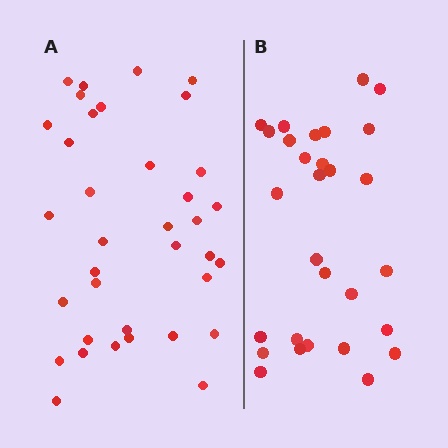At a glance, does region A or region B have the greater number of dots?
Region A (the left region) has more dots.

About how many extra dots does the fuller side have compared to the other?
Region A has roughly 8 or so more dots than region B.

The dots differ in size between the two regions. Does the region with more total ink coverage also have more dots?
No. Region B has more total ink coverage because its dots are larger, but region A actually contains more individual dots. Total area can be misleading — the number of items is what matters here.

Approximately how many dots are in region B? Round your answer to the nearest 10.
About 30 dots. (The exact count is 29, which rounds to 30.)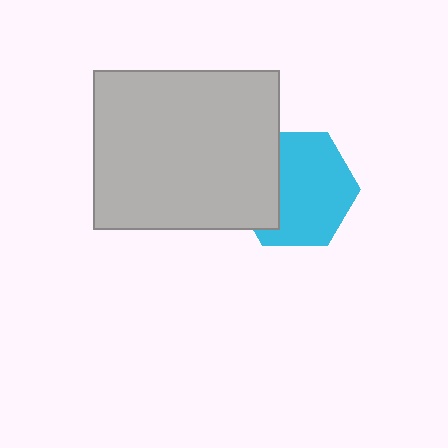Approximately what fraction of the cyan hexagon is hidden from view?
Roughly 31% of the cyan hexagon is hidden behind the light gray rectangle.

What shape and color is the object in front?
The object in front is a light gray rectangle.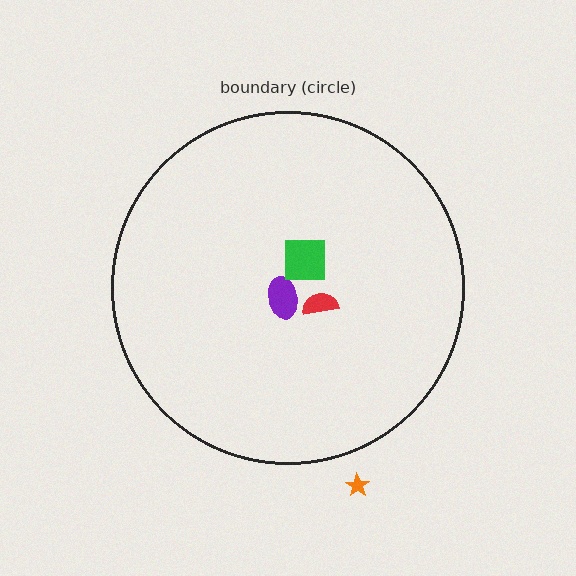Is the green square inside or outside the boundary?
Inside.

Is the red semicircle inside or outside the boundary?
Inside.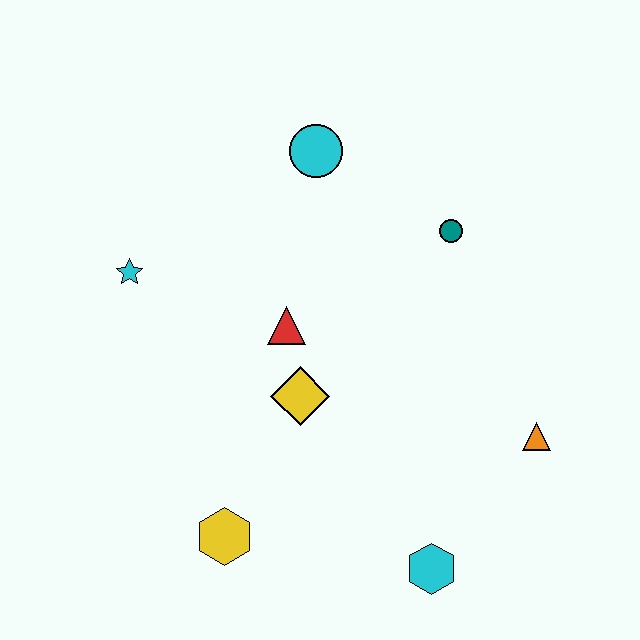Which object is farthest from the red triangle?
The cyan hexagon is farthest from the red triangle.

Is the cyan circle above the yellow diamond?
Yes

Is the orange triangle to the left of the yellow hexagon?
No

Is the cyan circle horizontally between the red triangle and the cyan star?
No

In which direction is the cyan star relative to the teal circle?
The cyan star is to the left of the teal circle.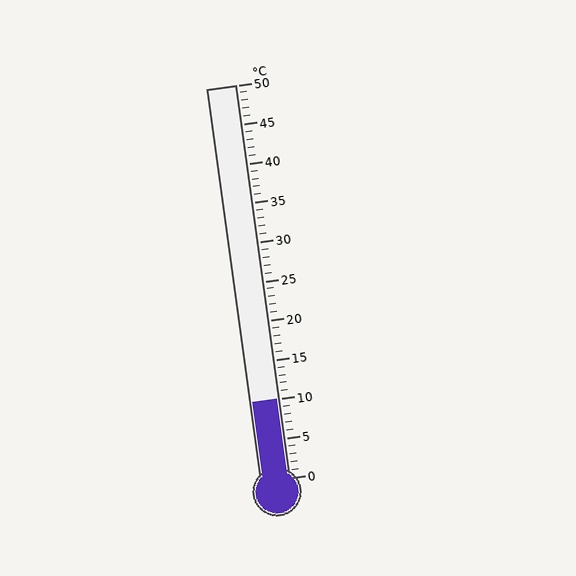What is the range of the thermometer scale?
The thermometer scale ranges from 0°C to 50°C.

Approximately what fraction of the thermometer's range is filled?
The thermometer is filled to approximately 20% of its range.